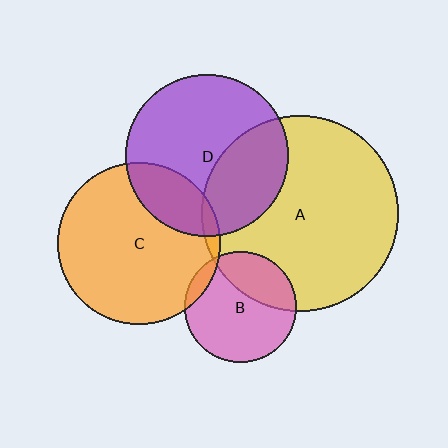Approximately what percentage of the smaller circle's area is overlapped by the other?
Approximately 30%.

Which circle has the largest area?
Circle A (yellow).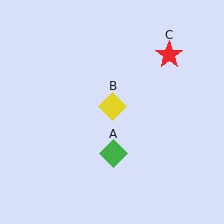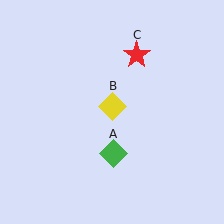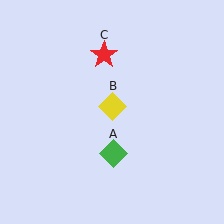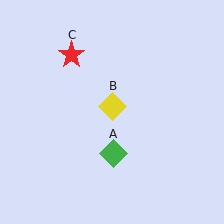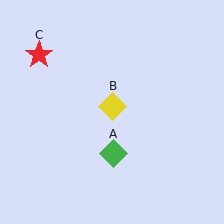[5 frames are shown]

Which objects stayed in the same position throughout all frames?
Green diamond (object A) and yellow diamond (object B) remained stationary.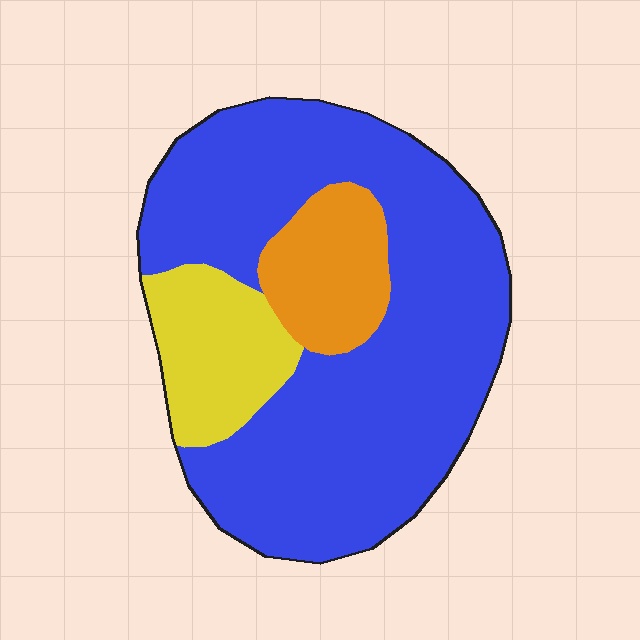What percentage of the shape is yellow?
Yellow covers 15% of the shape.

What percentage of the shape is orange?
Orange takes up about one eighth (1/8) of the shape.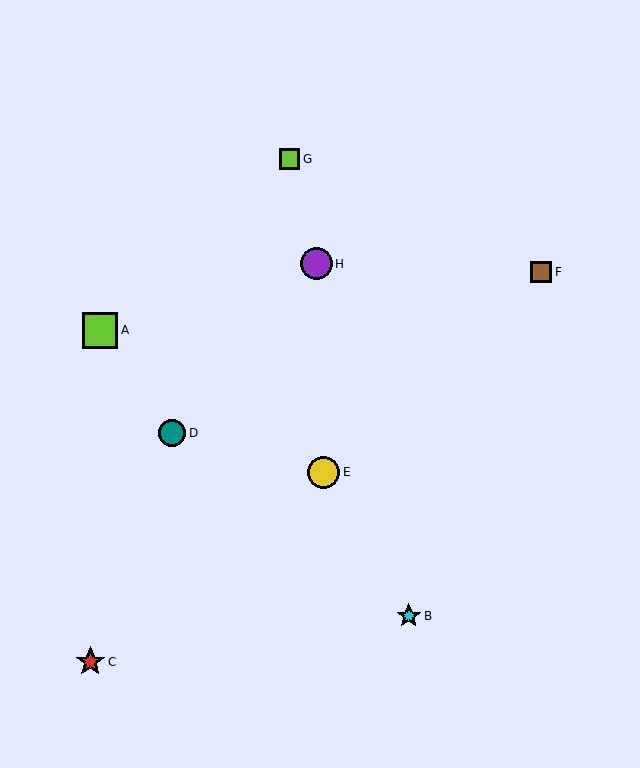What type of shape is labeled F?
Shape F is a brown square.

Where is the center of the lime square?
The center of the lime square is at (100, 330).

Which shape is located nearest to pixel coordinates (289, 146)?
The lime square (labeled G) at (290, 159) is nearest to that location.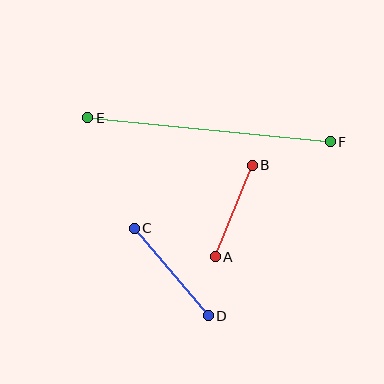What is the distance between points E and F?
The distance is approximately 244 pixels.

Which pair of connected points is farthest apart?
Points E and F are farthest apart.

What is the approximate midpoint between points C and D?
The midpoint is at approximately (171, 272) pixels.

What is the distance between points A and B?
The distance is approximately 99 pixels.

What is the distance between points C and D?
The distance is approximately 115 pixels.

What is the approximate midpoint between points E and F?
The midpoint is at approximately (209, 130) pixels.